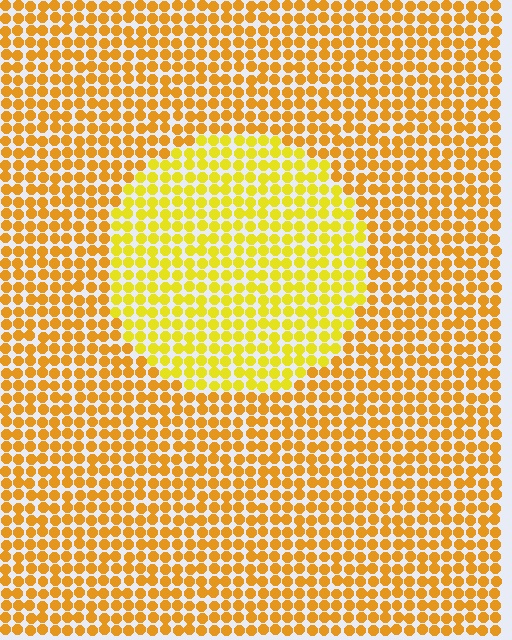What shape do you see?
I see a circle.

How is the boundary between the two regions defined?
The boundary is defined purely by a slight shift in hue (about 23 degrees). Spacing, size, and orientation are identical on both sides.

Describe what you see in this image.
The image is filled with small orange elements in a uniform arrangement. A circle-shaped region is visible where the elements are tinted to a slightly different hue, forming a subtle color boundary.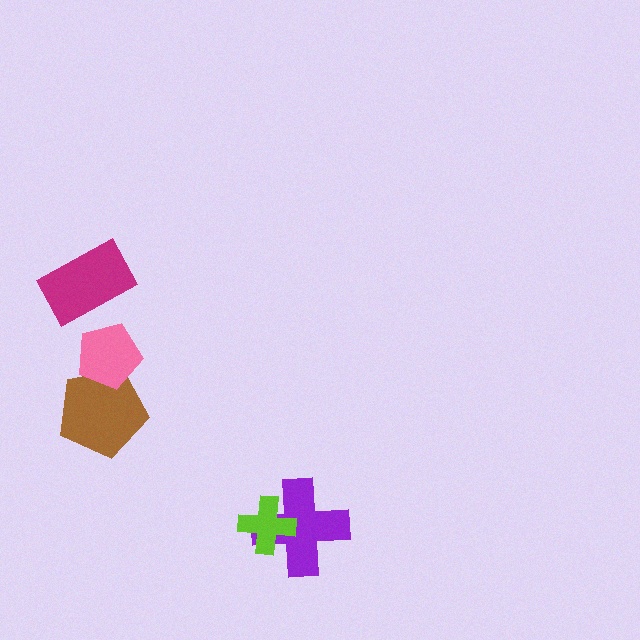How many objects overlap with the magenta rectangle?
0 objects overlap with the magenta rectangle.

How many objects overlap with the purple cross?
1 object overlaps with the purple cross.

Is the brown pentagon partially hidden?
Yes, it is partially covered by another shape.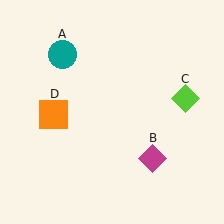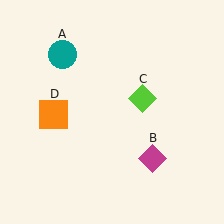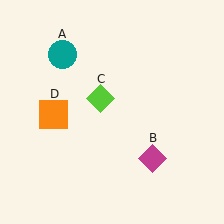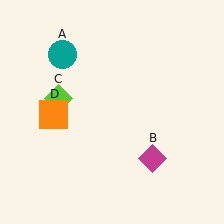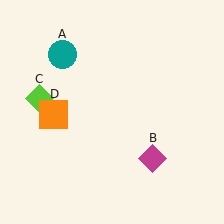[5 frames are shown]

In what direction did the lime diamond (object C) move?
The lime diamond (object C) moved left.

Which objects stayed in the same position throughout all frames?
Teal circle (object A) and magenta diamond (object B) and orange square (object D) remained stationary.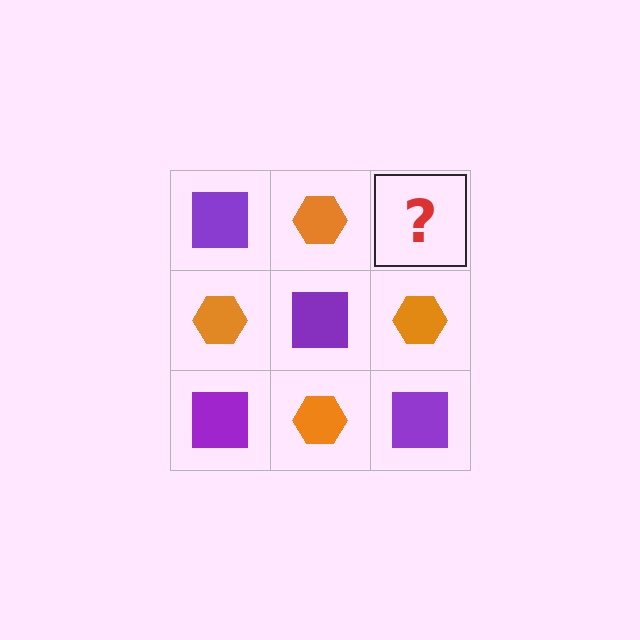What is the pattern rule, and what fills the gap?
The rule is that it alternates purple square and orange hexagon in a checkerboard pattern. The gap should be filled with a purple square.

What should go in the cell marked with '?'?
The missing cell should contain a purple square.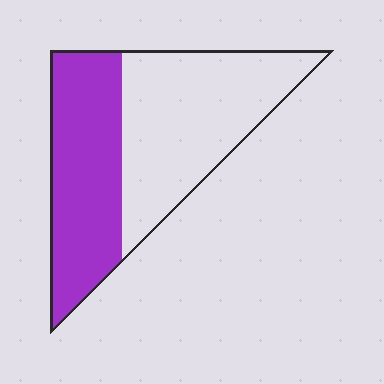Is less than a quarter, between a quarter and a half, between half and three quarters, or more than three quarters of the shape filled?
Between a quarter and a half.